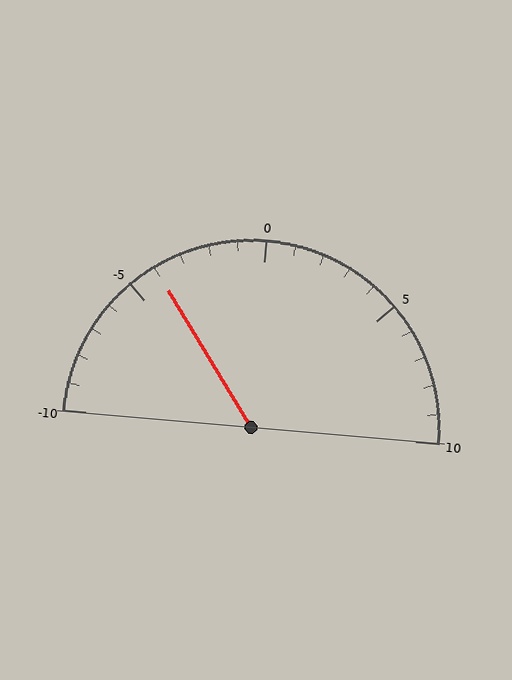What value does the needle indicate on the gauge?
The needle indicates approximately -4.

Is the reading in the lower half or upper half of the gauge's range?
The reading is in the lower half of the range (-10 to 10).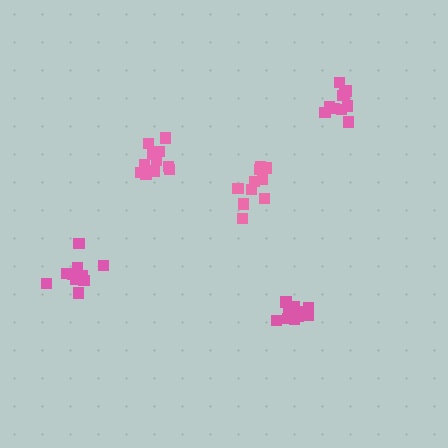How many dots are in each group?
Group 1: 10 dots, Group 2: 10 dots, Group 3: 12 dots, Group 4: 12 dots, Group 5: 10 dots (54 total).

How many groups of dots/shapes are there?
There are 5 groups.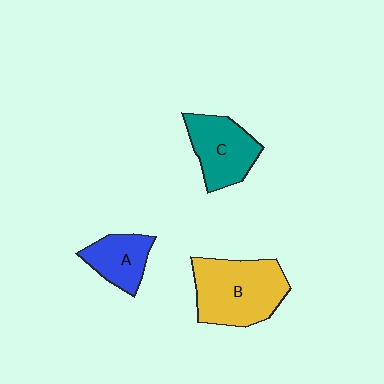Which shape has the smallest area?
Shape A (blue).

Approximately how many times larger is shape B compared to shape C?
Approximately 1.4 times.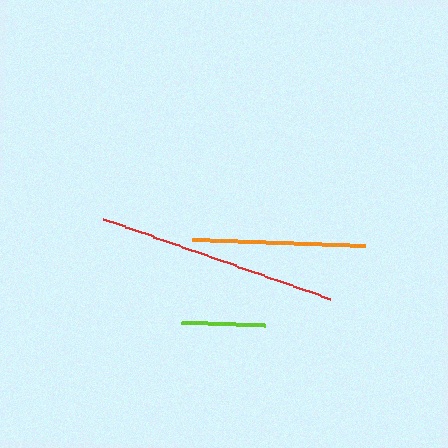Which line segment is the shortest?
The lime line is the shortest at approximately 84 pixels.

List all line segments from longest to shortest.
From longest to shortest: red, orange, lime.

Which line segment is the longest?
The red line is the longest at approximately 241 pixels.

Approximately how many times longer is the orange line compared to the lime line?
The orange line is approximately 2.1 times the length of the lime line.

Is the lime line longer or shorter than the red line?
The red line is longer than the lime line.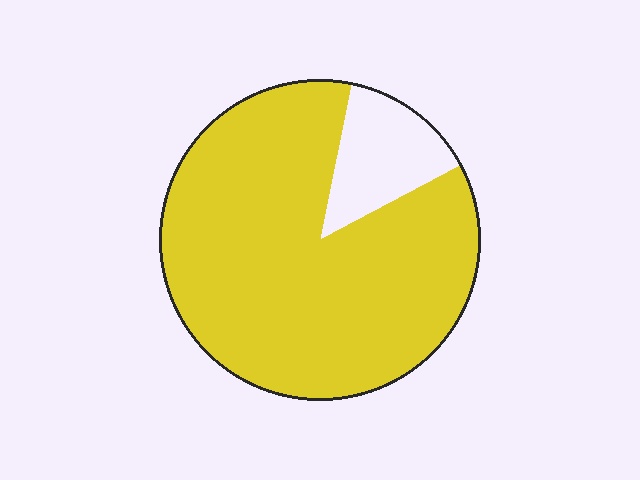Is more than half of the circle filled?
Yes.